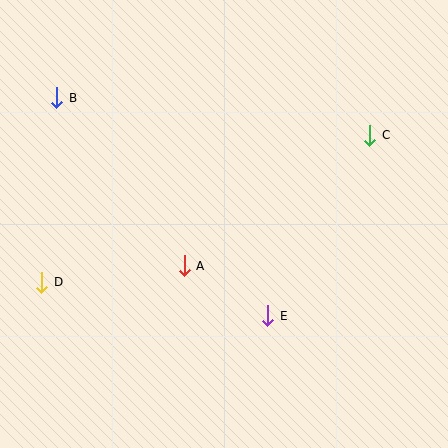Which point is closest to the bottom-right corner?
Point E is closest to the bottom-right corner.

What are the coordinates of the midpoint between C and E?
The midpoint between C and E is at (319, 225).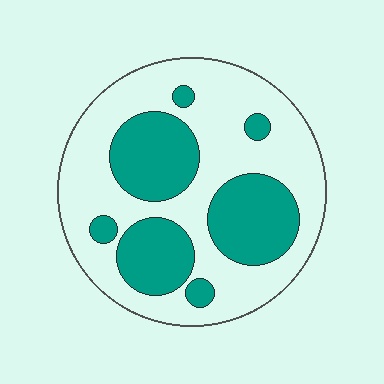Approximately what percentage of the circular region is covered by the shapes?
Approximately 35%.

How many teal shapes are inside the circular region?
7.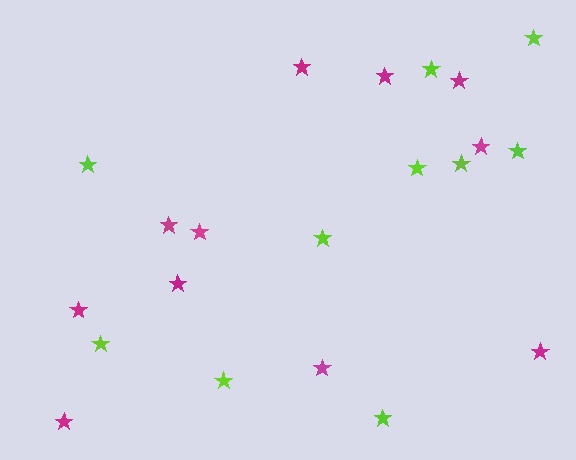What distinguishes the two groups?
There are 2 groups: one group of lime stars (10) and one group of magenta stars (11).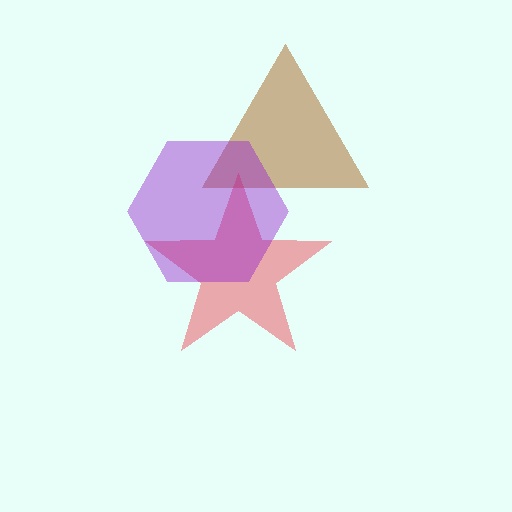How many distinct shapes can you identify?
There are 3 distinct shapes: a brown triangle, a red star, a purple hexagon.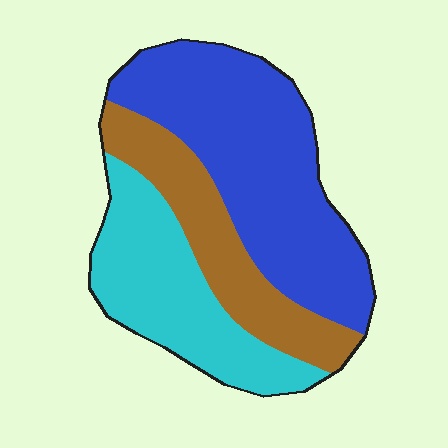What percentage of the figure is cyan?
Cyan takes up between a quarter and a half of the figure.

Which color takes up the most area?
Blue, at roughly 45%.